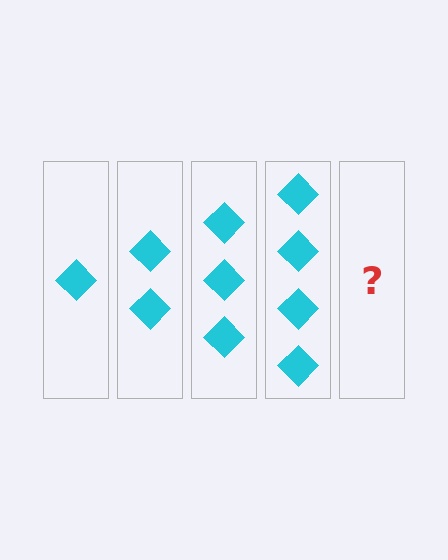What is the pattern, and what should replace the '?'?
The pattern is that each step adds one more diamond. The '?' should be 5 diamonds.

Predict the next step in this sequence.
The next step is 5 diamonds.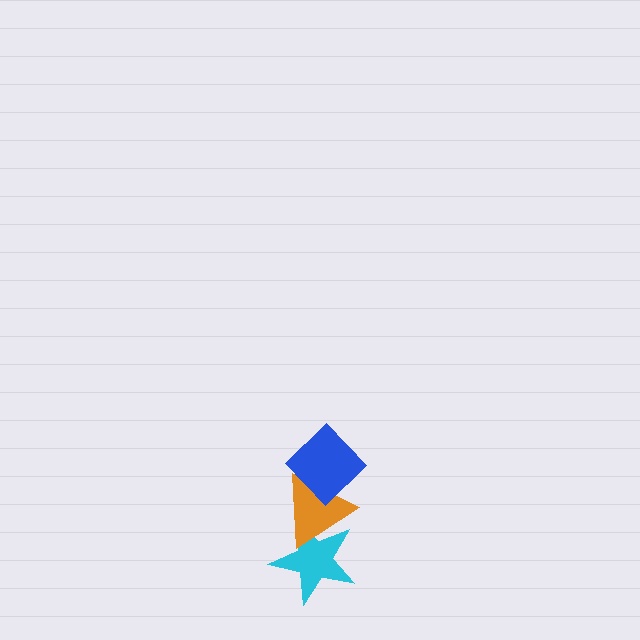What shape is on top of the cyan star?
The orange triangle is on top of the cyan star.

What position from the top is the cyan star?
The cyan star is 3rd from the top.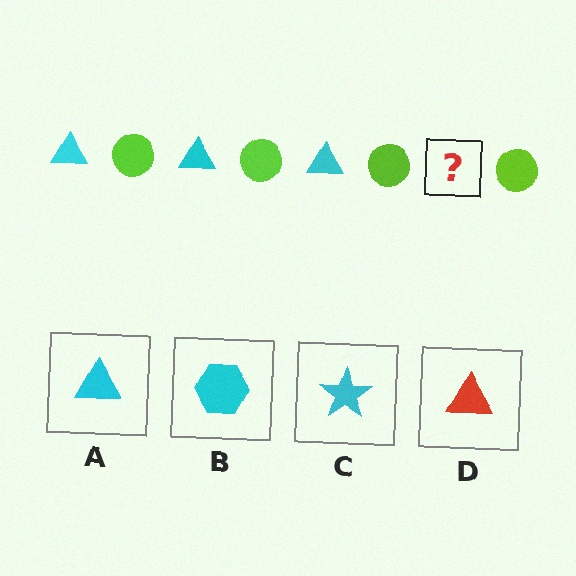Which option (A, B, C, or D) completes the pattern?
A.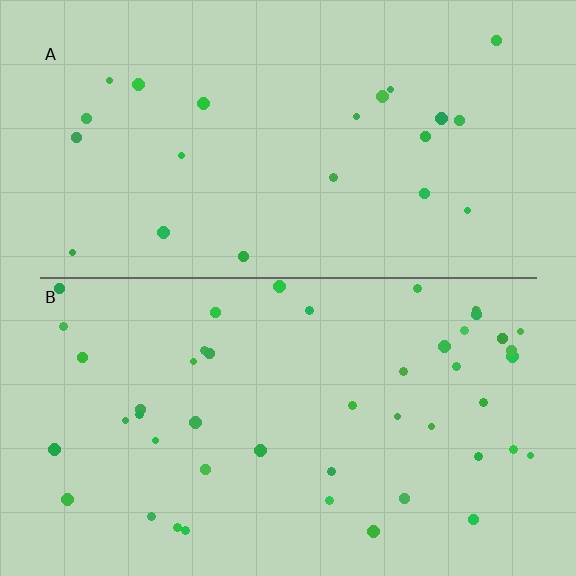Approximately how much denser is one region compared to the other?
Approximately 2.2× — region B over region A.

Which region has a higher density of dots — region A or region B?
B (the bottom).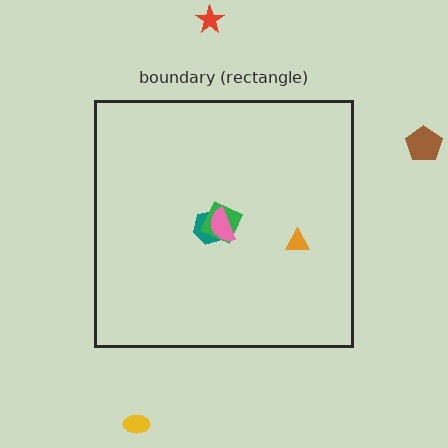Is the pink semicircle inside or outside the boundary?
Inside.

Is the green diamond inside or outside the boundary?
Inside.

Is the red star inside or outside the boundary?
Outside.